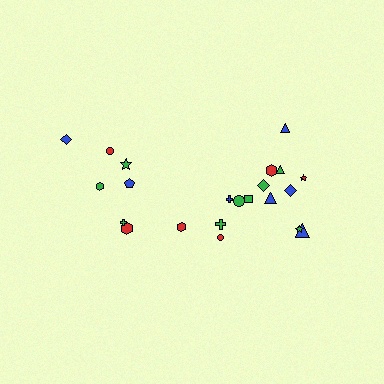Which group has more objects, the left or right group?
The right group.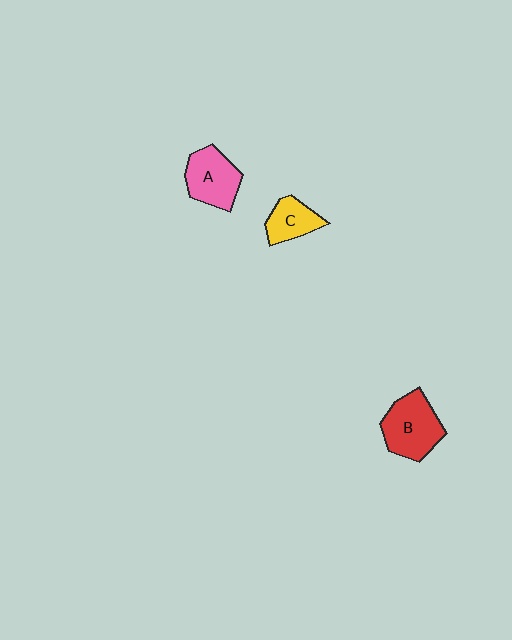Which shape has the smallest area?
Shape C (yellow).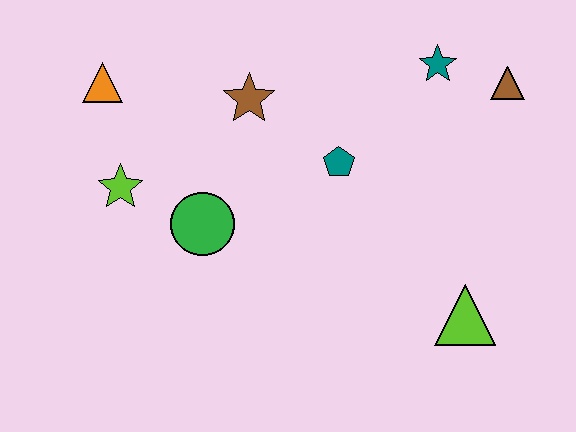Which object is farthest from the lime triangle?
The orange triangle is farthest from the lime triangle.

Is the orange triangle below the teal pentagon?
No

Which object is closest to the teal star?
The brown triangle is closest to the teal star.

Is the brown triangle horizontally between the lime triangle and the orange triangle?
No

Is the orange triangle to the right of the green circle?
No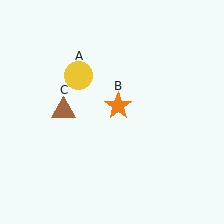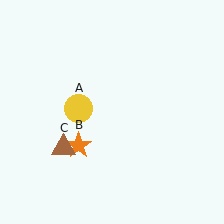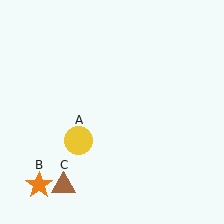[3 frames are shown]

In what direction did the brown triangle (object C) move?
The brown triangle (object C) moved down.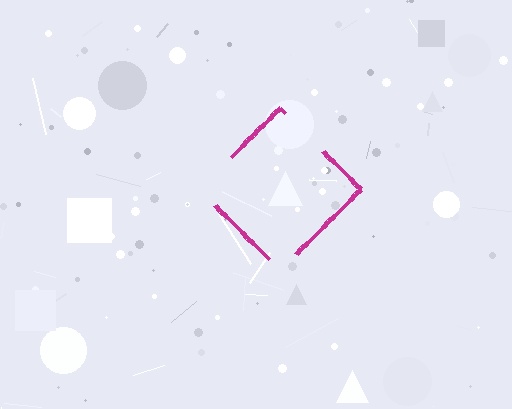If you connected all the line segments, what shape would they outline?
They would outline a diamond.